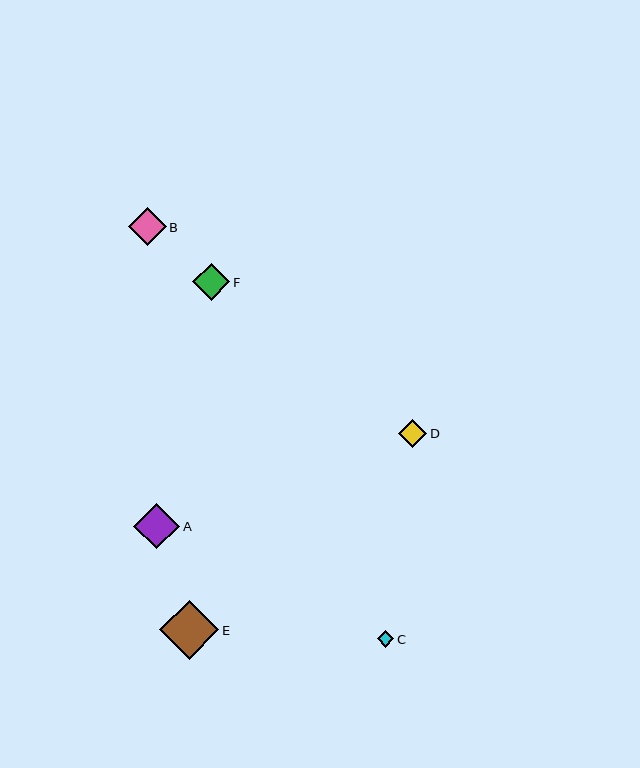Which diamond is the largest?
Diamond E is the largest with a size of approximately 59 pixels.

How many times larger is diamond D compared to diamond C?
Diamond D is approximately 1.7 times the size of diamond C.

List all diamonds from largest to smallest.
From largest to smallest: E, A, B, F, D, C.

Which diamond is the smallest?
Diamond C is the smallest with a size of approximately 17 pixels.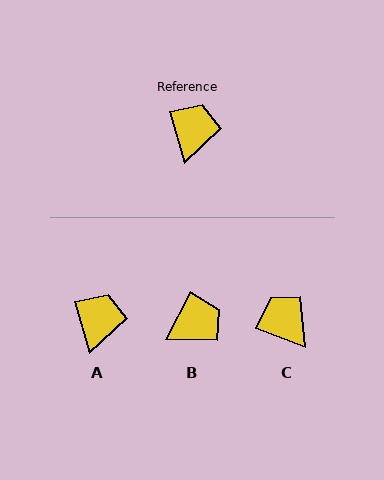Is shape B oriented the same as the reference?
No, it is off by about 43 degrees.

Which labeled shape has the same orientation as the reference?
A.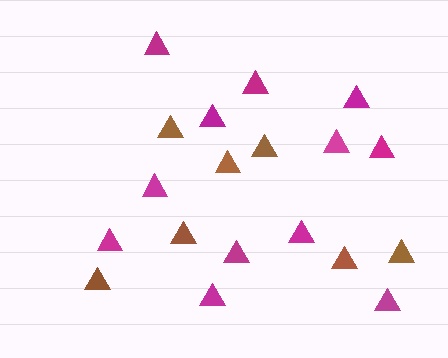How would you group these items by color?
There are 2 groups: one group of magenta triangles (12) and one group of brown triangles (7).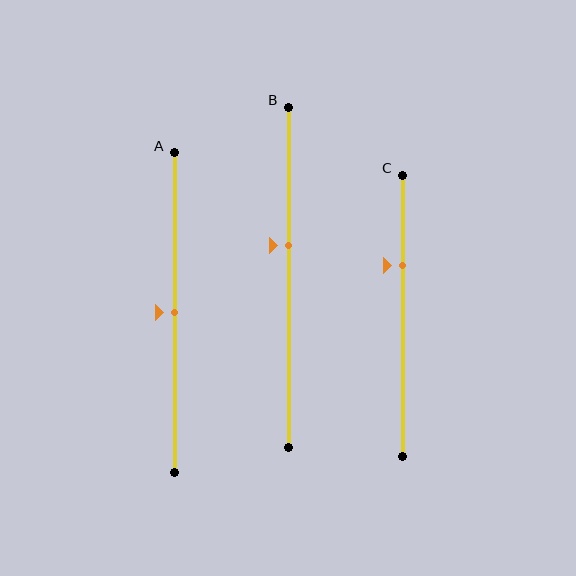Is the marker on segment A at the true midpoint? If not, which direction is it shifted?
Yes, the marker on segment A is at the true midpoint.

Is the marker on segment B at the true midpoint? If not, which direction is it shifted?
No, the marker on segment B is shifted upward by about 9% of the segment length.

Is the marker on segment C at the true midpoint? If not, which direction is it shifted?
No, the marker on segment C is shifted upward by about 18% of the segment length.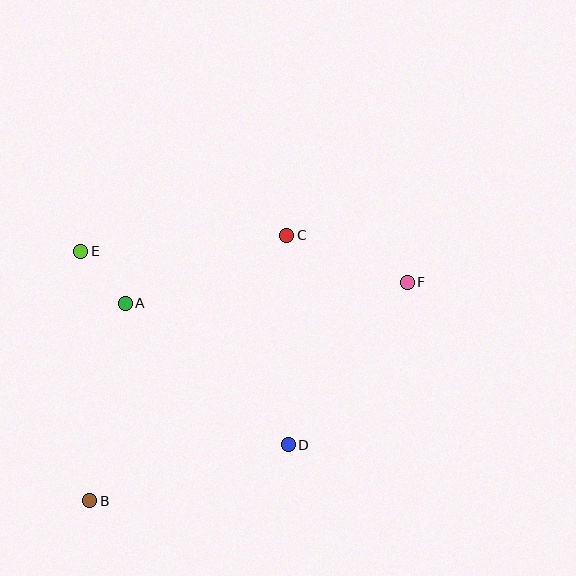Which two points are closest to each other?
Points A and E are closest to each other.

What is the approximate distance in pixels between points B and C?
The distance between B and C is approximately 330 pixels.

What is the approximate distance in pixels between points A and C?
The distance between A and C is approximately 175 pixels.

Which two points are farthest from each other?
Points B and F are farthest from each other.